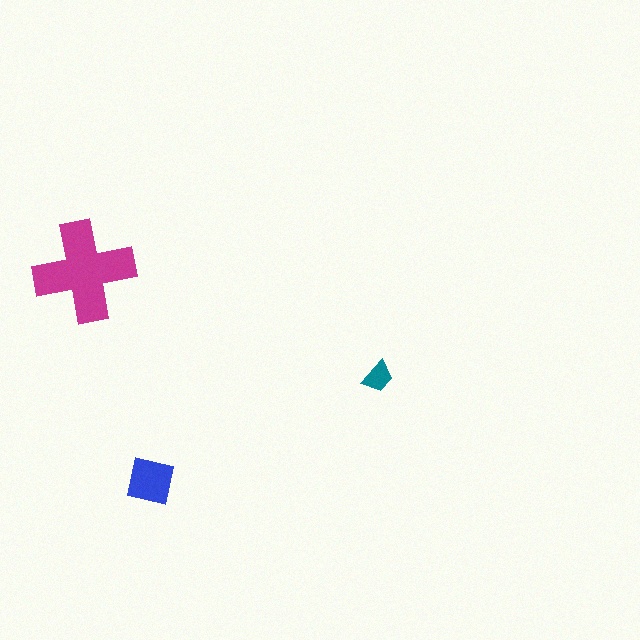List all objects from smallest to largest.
The teal trapezoid, the blue square, the magenta cross.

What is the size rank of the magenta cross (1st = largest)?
1st.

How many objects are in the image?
There are 3 objects in the image.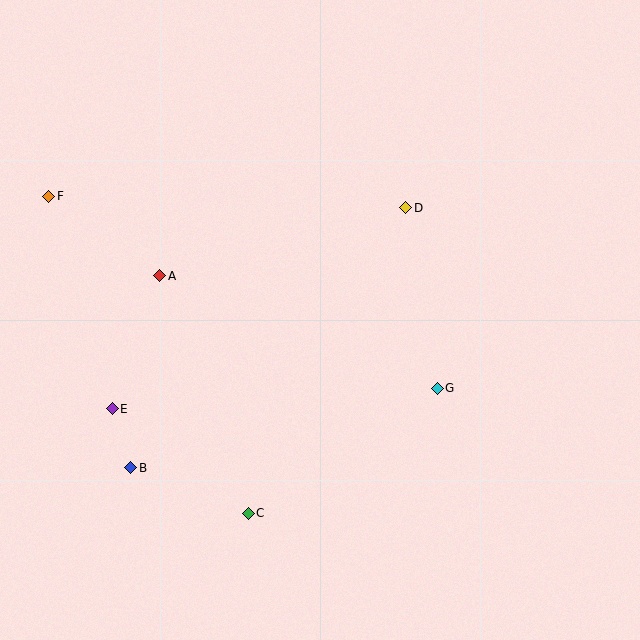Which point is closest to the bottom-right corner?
Point G is closest to the bottom-right corner.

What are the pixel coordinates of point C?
Point C is at (248, 513).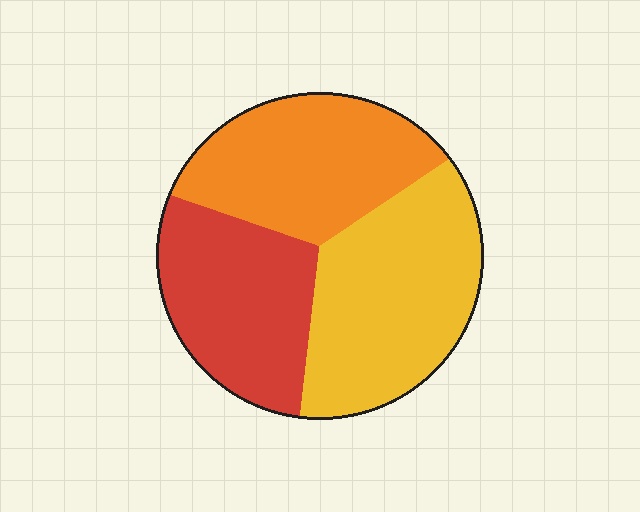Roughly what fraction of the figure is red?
Red takes up about one third (1/3) of the figure.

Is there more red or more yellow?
Yellow.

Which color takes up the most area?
Yellow, at roughly 40%.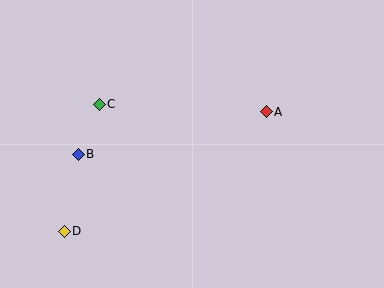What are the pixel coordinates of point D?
Point D is at (64, 231).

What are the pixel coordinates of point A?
Point A is at (266, 112).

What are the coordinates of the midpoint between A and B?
The midpoint between A and B is at (172, 133).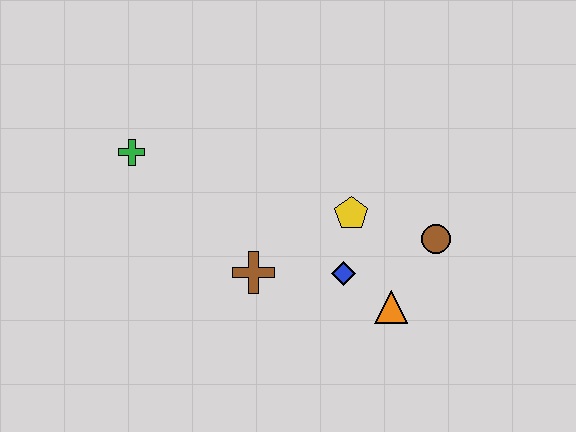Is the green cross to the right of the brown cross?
No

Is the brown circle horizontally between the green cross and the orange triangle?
No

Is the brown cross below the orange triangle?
No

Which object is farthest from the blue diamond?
The green cross is farthest from the blue diamond.